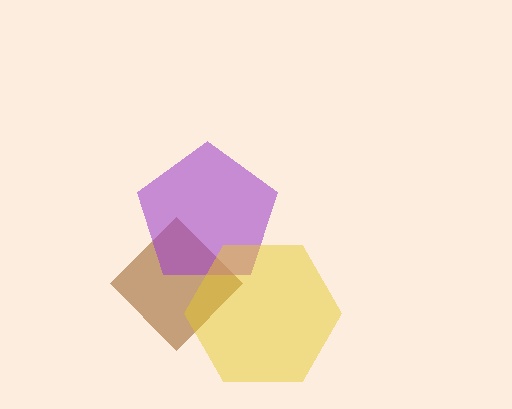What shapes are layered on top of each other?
The layered shapes are: a brown diamond, a purple pentagon, a yellow hexagon.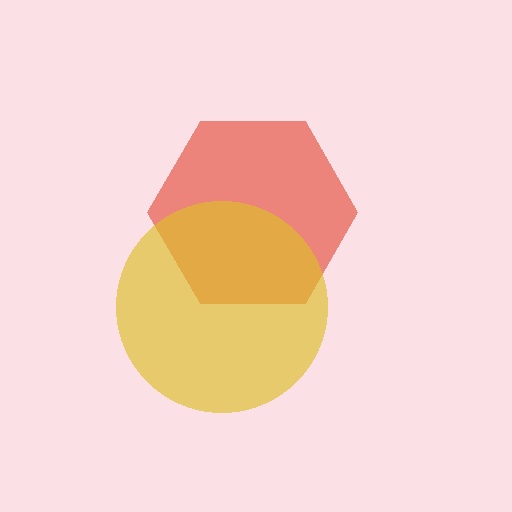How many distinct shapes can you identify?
There are 2 distinct shapes: a red hexagon, a yellow circle.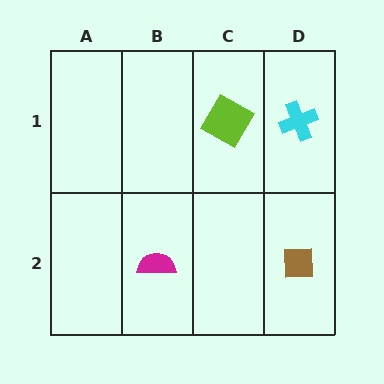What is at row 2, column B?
A magenta semicircle.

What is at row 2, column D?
A brown square.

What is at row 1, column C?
A lime square.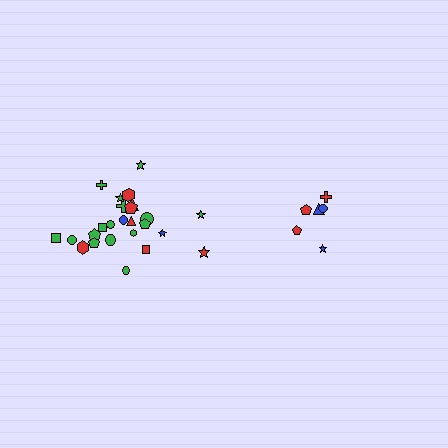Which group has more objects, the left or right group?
The left group.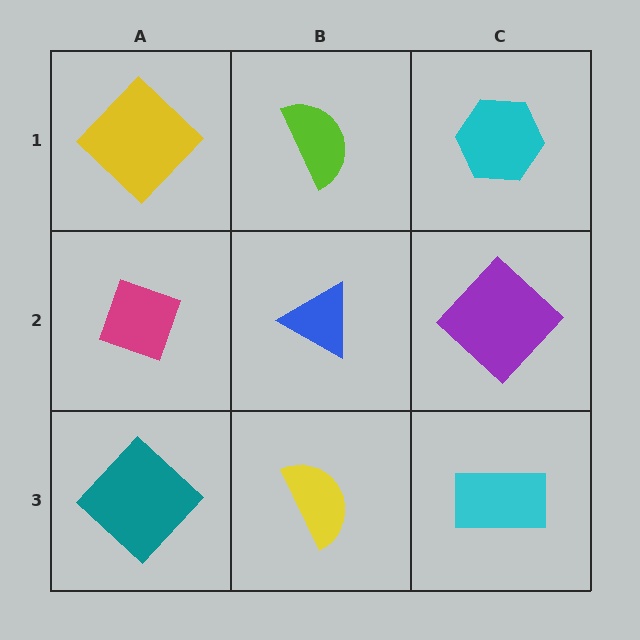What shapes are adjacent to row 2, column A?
A yellow diamond (row 1, column A), a teal diamond (row 3, column A), a blue triangle (row 2, column B).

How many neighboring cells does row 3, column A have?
2.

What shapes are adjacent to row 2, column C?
A cyan hexagon (row 1, column C), a cyan rectangle (row 3, column C), a blue triangle (row 2, column B).